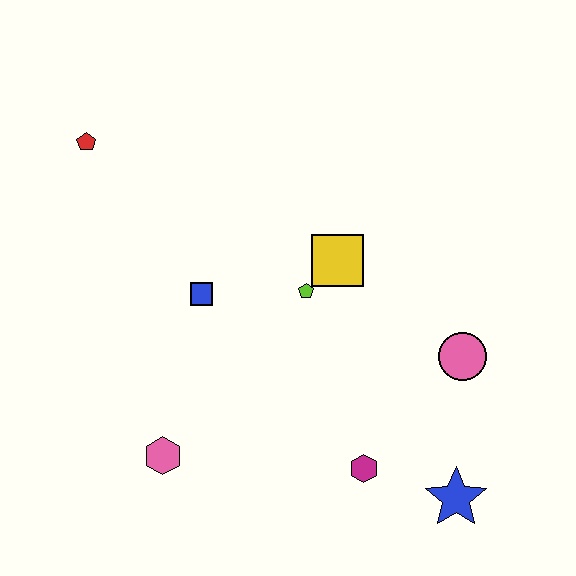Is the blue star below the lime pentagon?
Yes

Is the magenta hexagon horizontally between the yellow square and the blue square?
No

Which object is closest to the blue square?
The lime pentagon is closest to the blue square.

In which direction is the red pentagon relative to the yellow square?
The red pentagon is to the left of the yellow square.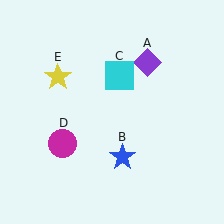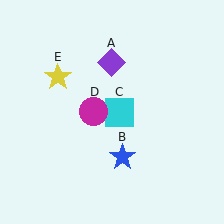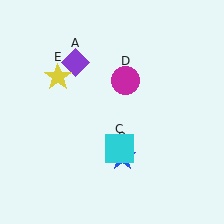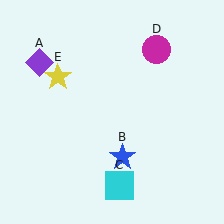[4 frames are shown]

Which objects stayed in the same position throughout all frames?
Blue star (object B) and yellow star (object E) remained stationary.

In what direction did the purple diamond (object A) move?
The purple diamond (object A) moved left.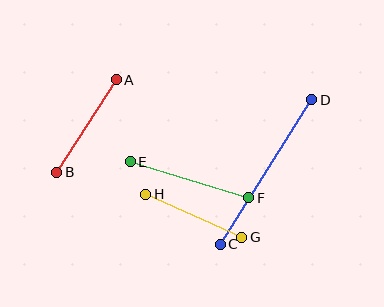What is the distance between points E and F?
The distance is approximately 124 pixels.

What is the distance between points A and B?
The distance is approximately 110 pixels.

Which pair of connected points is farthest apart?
Points C and D are farthest apart.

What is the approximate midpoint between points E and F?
The midpoint is at approximately (190, 180) pixels.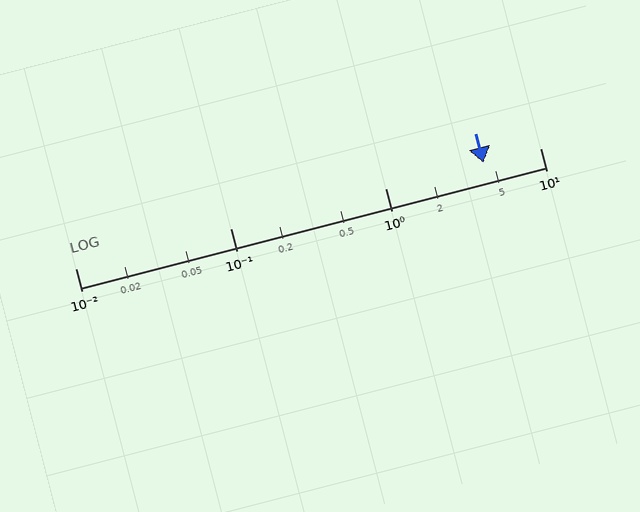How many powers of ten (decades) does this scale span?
The scale spans 3 decades, from 0.01 to 10.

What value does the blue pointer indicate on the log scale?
The pointer indicates approximately 4.3.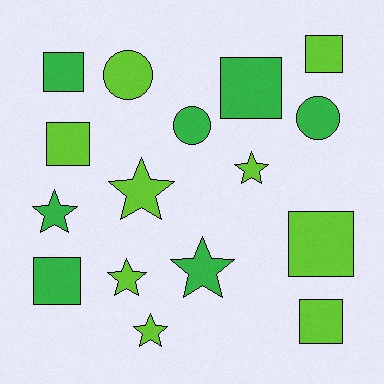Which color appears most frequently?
Lime, with 9 objects.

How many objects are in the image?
There are 16 objects.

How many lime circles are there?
There is 1 lime circle.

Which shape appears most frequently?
Square, with 7 objects.